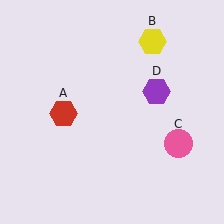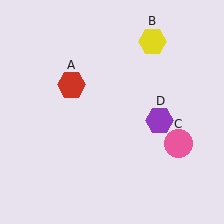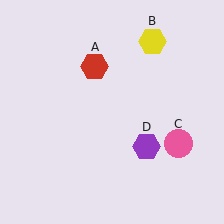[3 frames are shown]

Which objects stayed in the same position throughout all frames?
Yellow hexagon (object B) and pink circle (object C) remained stationary.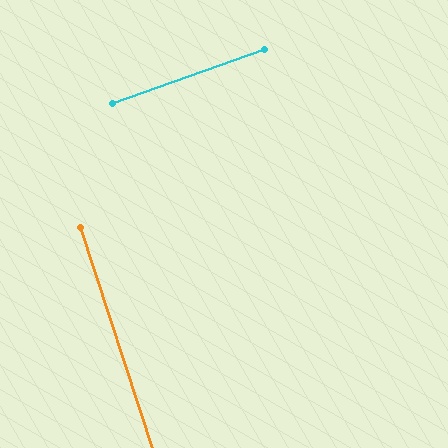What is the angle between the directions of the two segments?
Approximately 88 degrees.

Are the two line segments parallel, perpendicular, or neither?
Perpendicular — they meet at approximately 88°.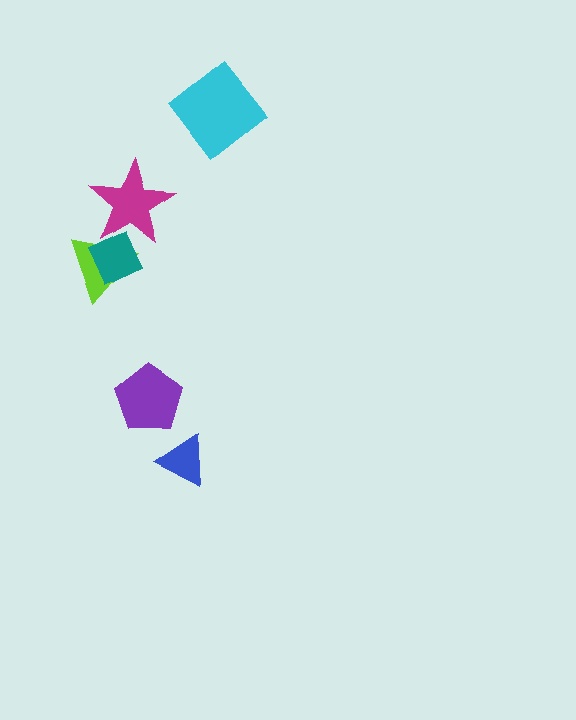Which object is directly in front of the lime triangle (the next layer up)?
The magenta star is directly in front of the lime triangle.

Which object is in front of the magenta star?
The teal diamond is in front of the magenta star.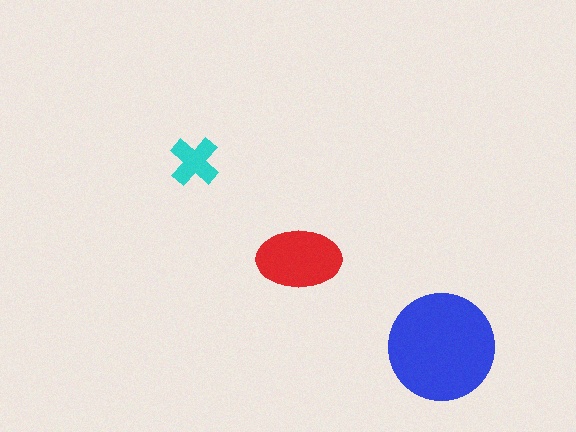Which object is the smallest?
The cyan cross.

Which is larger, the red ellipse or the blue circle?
The blue circle.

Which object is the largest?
The blue circle.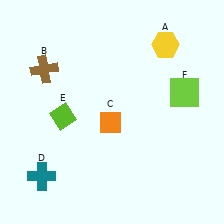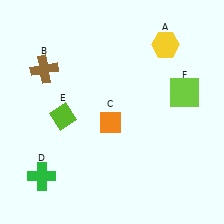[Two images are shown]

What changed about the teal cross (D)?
In Image 1, D is teal. In Image 2, it changed to green.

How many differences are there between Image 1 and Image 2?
There is 1 difference between the two images.